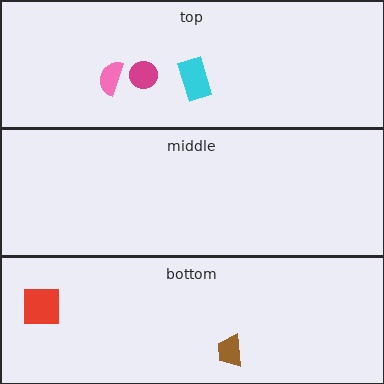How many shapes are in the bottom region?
2.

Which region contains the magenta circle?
The top region.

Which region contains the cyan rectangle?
The top region.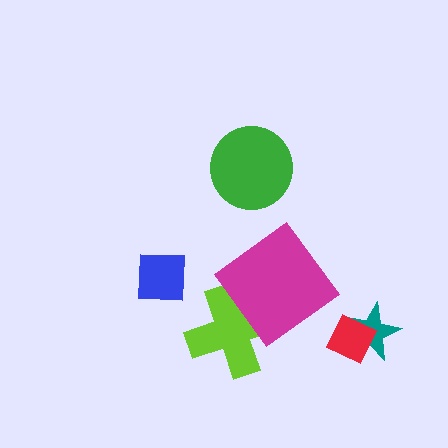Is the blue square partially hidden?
No, no other shape covers it.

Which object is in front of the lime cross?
The magenta diamond is in front of the lime cross.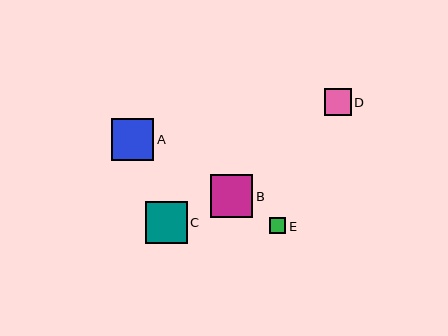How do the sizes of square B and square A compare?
Square B and square A are approximately the same size.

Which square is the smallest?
Square E is the smallest with a size of approximately 16 pixels.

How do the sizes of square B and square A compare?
Square B and square A are approximately the same size.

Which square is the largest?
Square B is the largest with a size of approximately 43 pixels.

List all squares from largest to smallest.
From largest to smallest: B, A, C, D, E.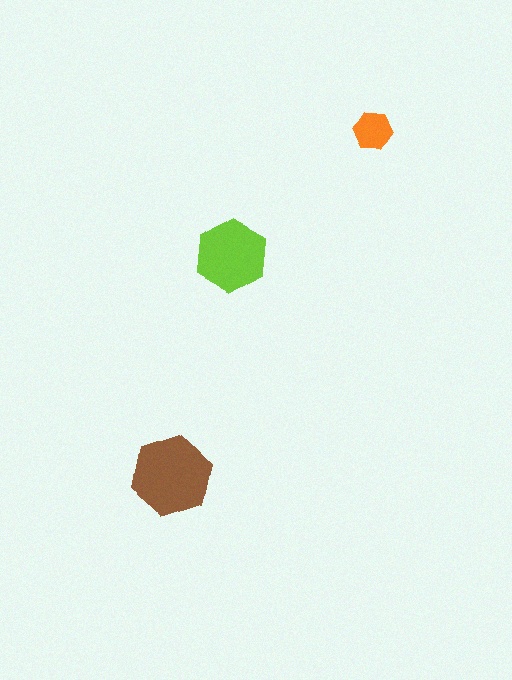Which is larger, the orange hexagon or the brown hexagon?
The brown one.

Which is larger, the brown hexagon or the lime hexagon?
The brown one.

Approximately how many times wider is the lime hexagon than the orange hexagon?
About 2 times wider.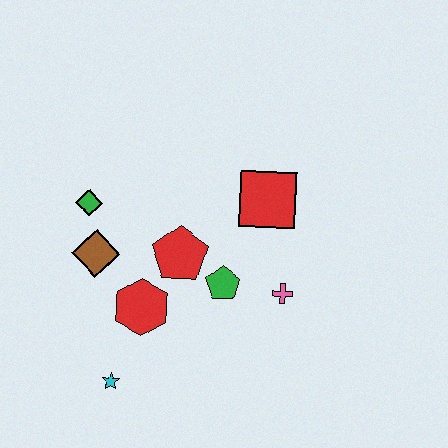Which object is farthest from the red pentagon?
The cyan star is farthest from the red pentagon.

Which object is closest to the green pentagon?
The red pentagon is closest to the green pentagon.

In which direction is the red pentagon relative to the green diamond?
The red pentagon is to the right of the green diamond.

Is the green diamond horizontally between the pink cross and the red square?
No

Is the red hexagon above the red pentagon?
No